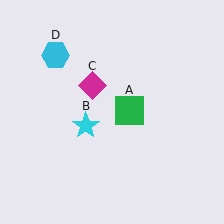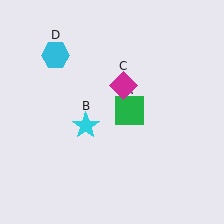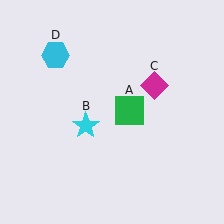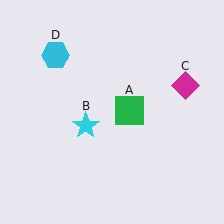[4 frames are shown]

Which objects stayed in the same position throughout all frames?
Green square (object A) and cyan star (object B) and cyan hexagon (object D) remained stationary.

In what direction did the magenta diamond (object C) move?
The magenta diamond (object C) moved right.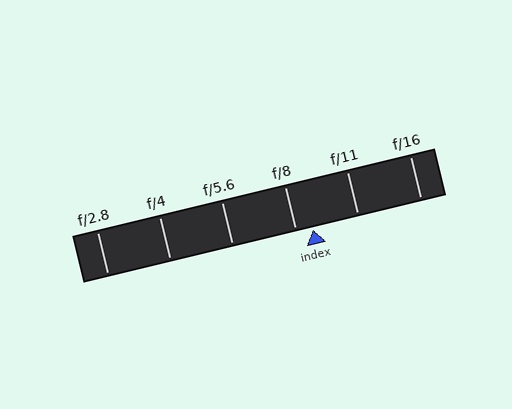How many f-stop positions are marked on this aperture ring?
There are 6 f-stop positions marked.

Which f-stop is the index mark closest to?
The index mark is closest to f/8.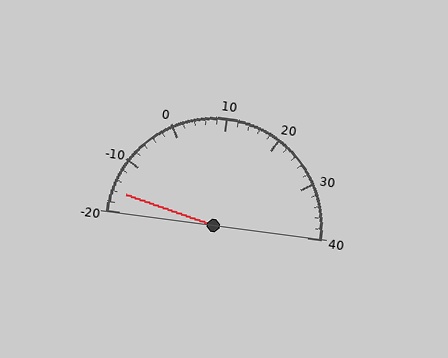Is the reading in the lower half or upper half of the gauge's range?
The reading is in the lower half of the range (-20 to 40).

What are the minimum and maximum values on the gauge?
The gauge ranges from -20 to 40.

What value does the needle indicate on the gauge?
The needle indicates approximately -16.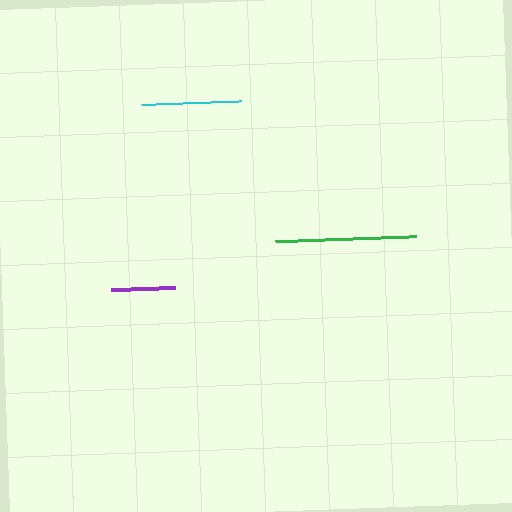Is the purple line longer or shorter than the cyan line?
The cyan line is longer than the purple line.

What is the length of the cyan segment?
The cyan segment is approximately 100 pixels long.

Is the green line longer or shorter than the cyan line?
The green line is longer than the cyan line.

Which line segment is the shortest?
The purple line is the shortest at approximately 64 pixels.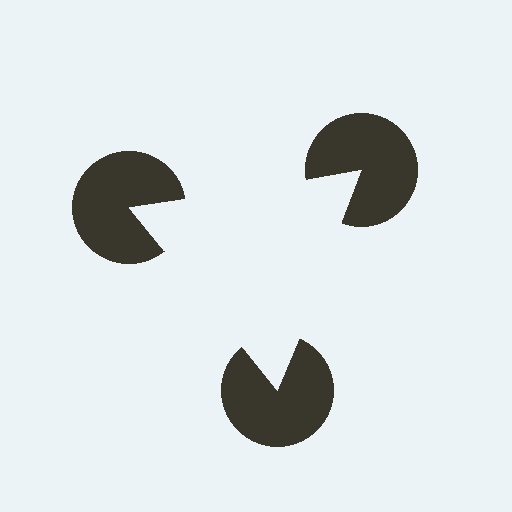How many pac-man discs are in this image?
There are 3 — one at each vertex of the illusory triangle.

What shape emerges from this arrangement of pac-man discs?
An illusory triangle — its edges are inferred from the aligned wedge cuts in the pac-man discs, not physically drawn.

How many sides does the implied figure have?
3 sides.